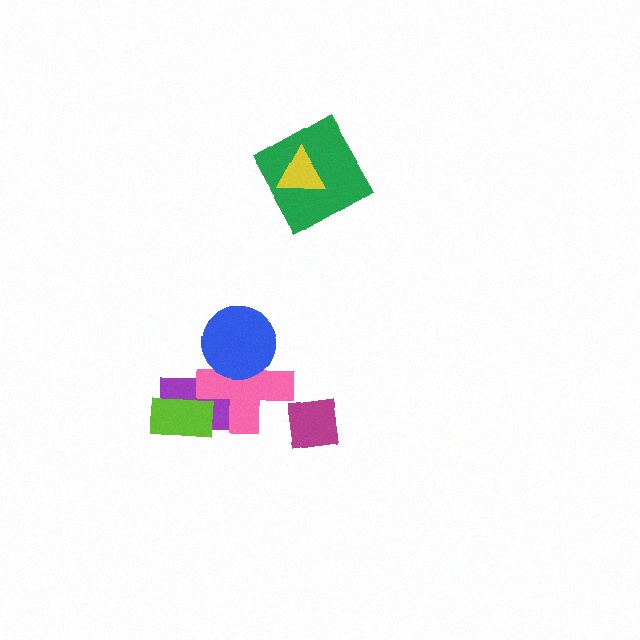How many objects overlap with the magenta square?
0 objects overlap with the magenta square.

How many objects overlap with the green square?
1 object overlaps with the green square.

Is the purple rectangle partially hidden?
Yes, it is partially covered by another shape.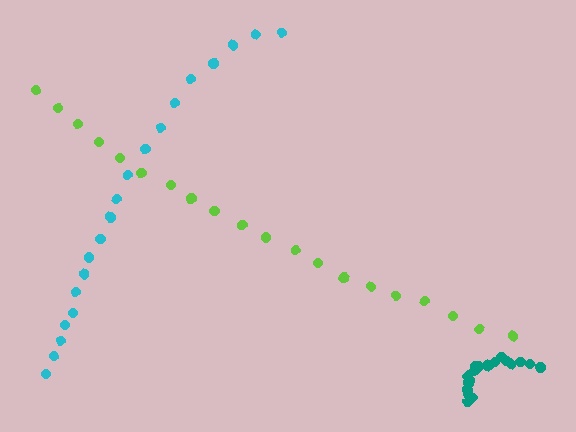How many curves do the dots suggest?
There are 3 distinct paths.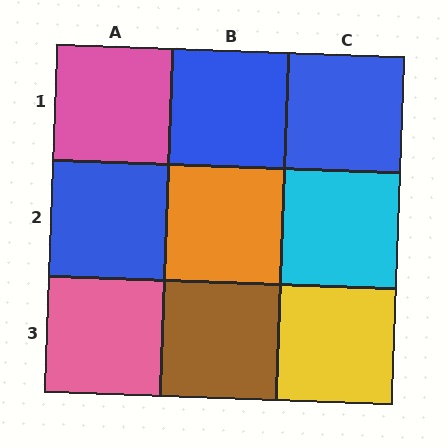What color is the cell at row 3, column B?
Brown.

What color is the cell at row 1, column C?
Blue.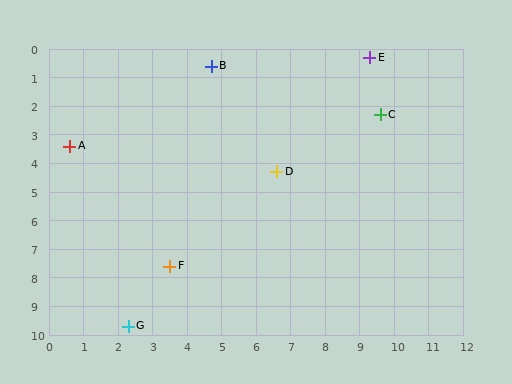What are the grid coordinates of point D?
Point D is at approximately (6.6, 4.3).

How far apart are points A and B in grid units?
Points A and B are about 5.0 grid units apart.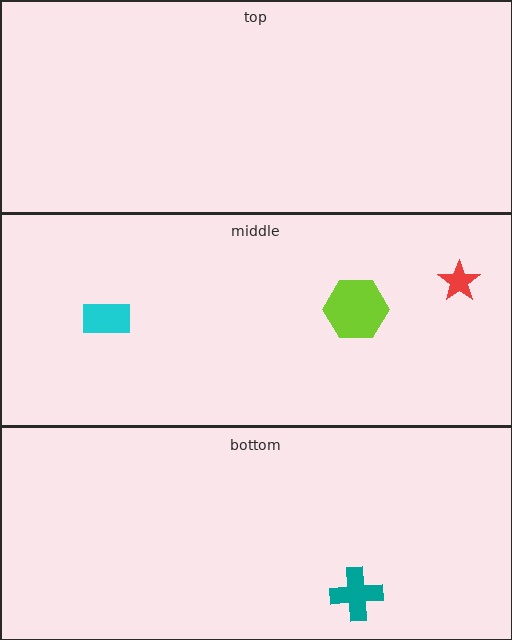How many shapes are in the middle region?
3.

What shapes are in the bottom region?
The teal cross.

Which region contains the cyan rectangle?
The middle region.